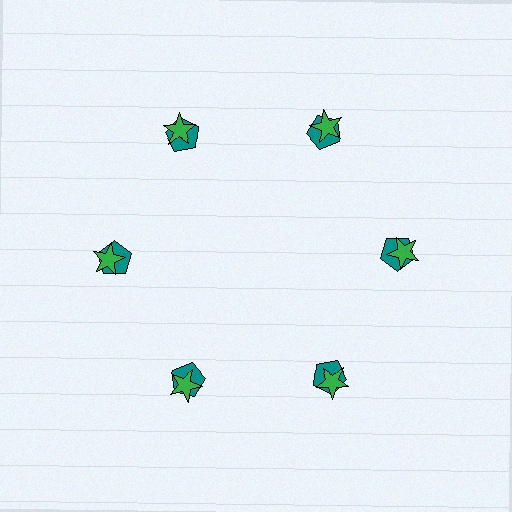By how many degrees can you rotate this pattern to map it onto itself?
The pattern maps onto itself every 60 degrees of rotation.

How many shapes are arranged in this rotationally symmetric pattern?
There are 12 shapes, arranged in 6 groups of 2.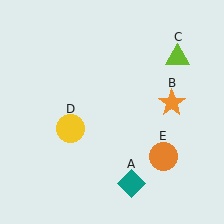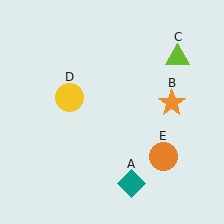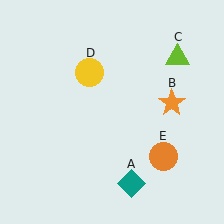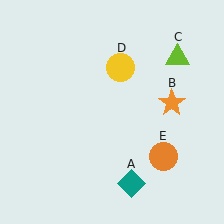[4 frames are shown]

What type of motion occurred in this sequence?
The yellow circle (object D) rotated clockwise around the center of the scene.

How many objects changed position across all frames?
1 object changed position: yellow circle (object D).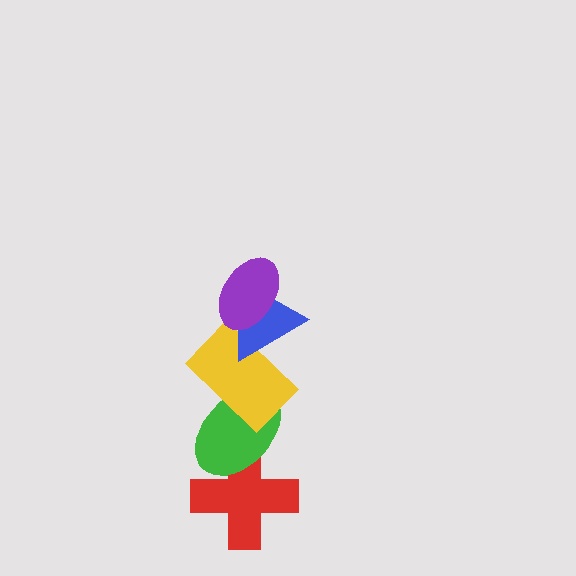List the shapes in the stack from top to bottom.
From top to bottom: the purple ellipse, the blue triangle, the yellow rectangle, the green ellipse, the red cross.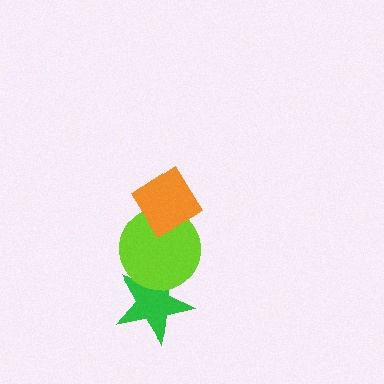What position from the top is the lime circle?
The lime circle is 2nd from the top.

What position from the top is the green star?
The green star is 3rd from the top.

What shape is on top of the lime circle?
The orange diamond is on top of the lime circle.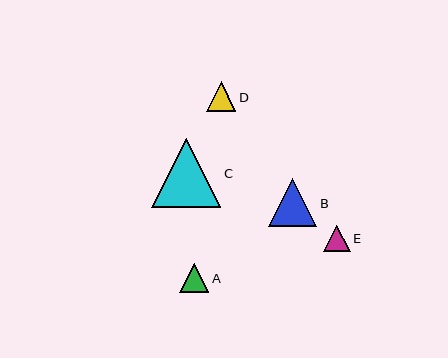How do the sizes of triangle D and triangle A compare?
Triangle D and triangle A are approximately the same size.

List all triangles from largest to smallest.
From largest to smallest: C, B, D, A, E.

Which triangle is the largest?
Triangle C is the largest with a size of approximately 69 pixels.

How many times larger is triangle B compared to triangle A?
Triangle B is approximately 1.6 times the size of triangle A.